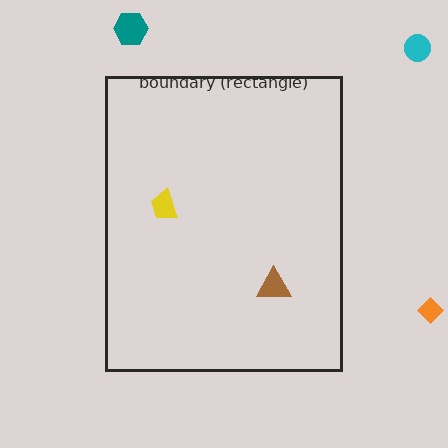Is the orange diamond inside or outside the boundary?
Outside.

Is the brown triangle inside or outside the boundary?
Inside.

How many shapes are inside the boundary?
2 inside, 3 outside.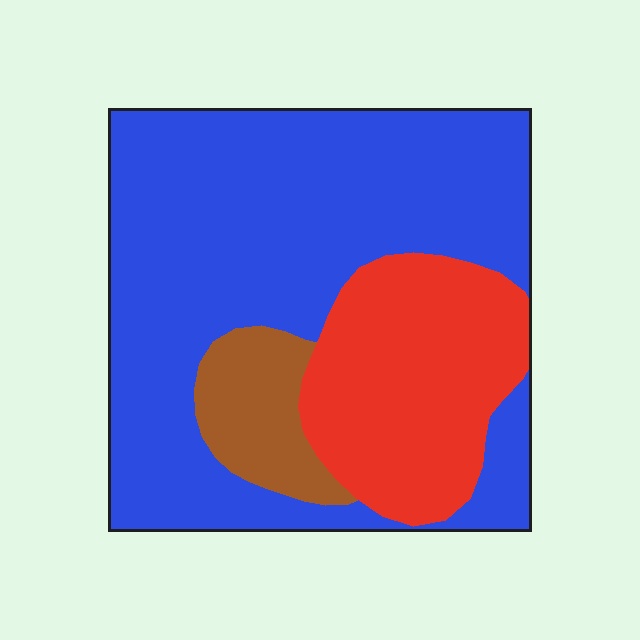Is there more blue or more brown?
Blue.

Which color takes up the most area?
Blue, at roughly 65%.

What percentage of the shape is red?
Red takes up between a sixth and a third of the shape.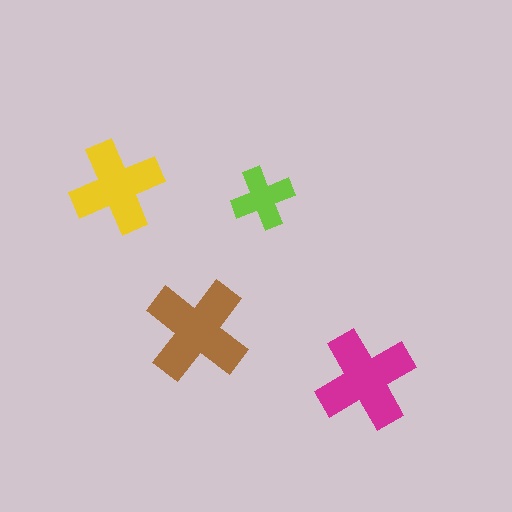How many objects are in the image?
There are 4 objects in the image.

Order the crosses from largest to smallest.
the brown one, the magenta one, the yellow one, the lime one.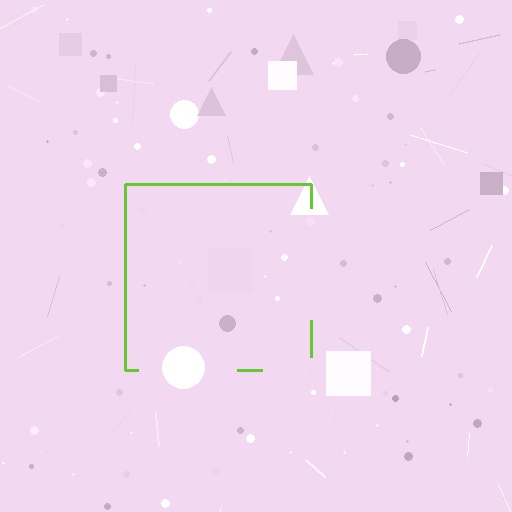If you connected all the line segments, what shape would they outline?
They would outline a square.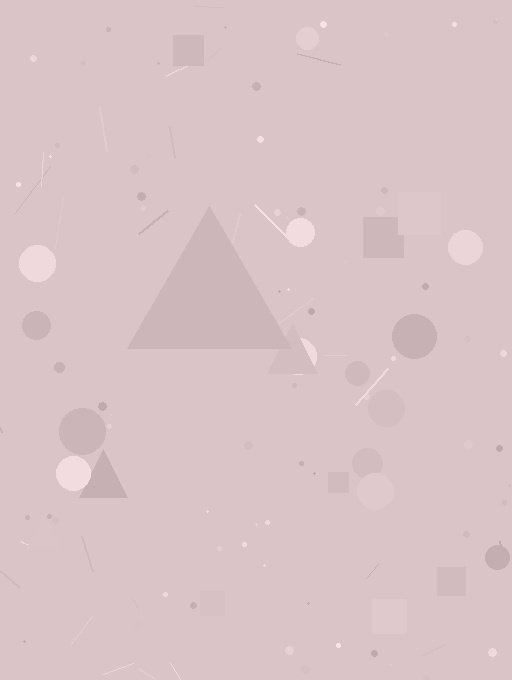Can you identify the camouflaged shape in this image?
The camouflaged shape is a triangle.